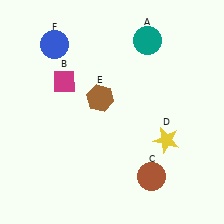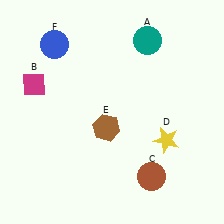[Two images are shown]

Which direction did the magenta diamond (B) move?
The magenta diamond (B) moved left.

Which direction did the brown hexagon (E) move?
The brown hexagon (E) moved down.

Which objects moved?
The objects that moved are: the magenta diamond (B), the brown hexagon (E).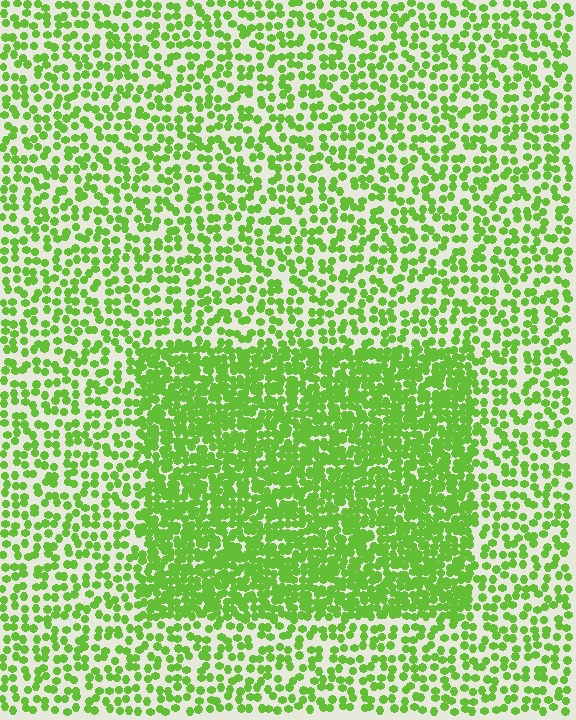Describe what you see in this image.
The image contains small lime elements arranged at two different densities. A rectangle-shaped region is visible where the elements are more densely packed than the surrounding area.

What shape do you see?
I see a rectangle.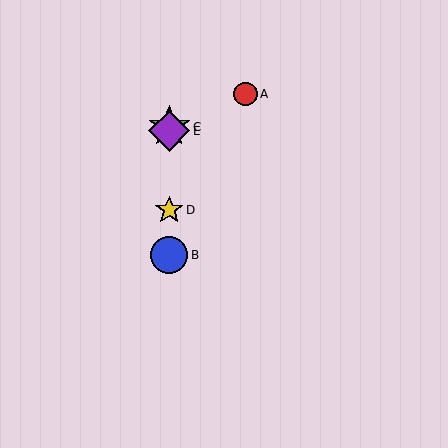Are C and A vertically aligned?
No, C is at x≈169 and A is at x≈246.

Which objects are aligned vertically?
Objects B, C, D, E are aligned vertically.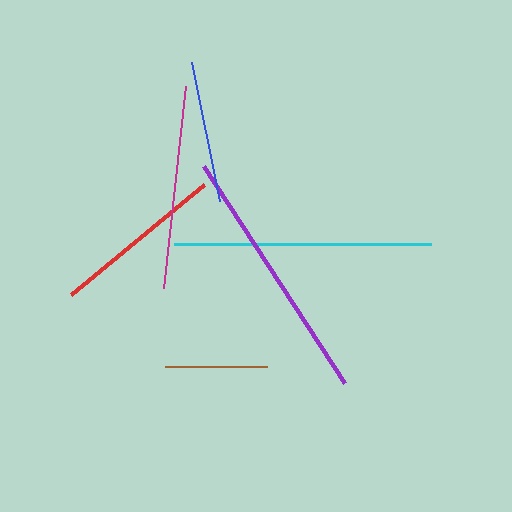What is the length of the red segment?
The red segment is approximately 172 pixels long.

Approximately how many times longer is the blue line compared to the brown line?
The blue line is approximately 1.4 times the length of the brown line.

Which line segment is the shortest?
The brown line is the shortest at approximately 102 pixels.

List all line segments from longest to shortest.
From longest to shortest: purple, cyan, magenta, red, blue, brown.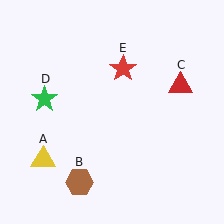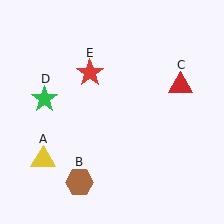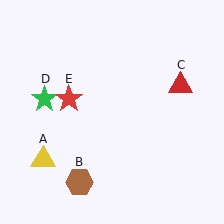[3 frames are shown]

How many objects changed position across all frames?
1 object changed position: red star (object E).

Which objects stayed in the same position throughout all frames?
Yellow triangle (object A) and brown hexagon (object B) and red triangle (object C) and green star (object D) remained stationary.